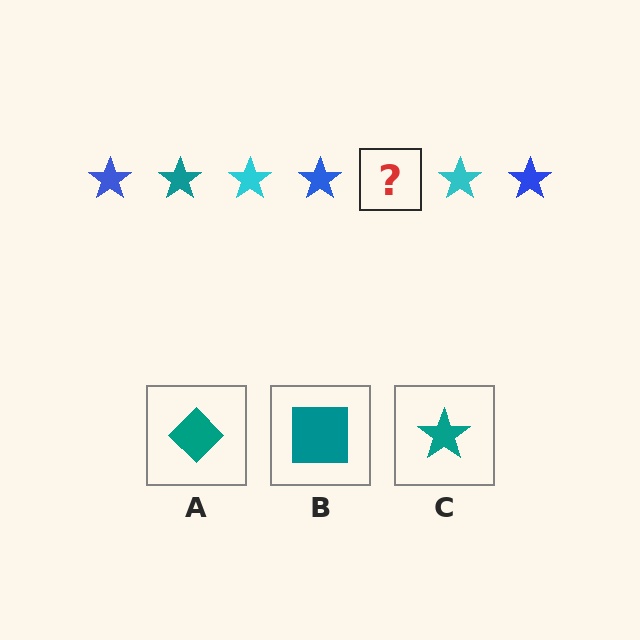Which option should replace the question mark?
Option C.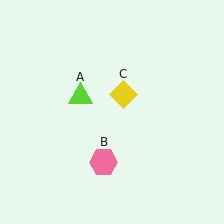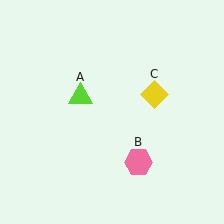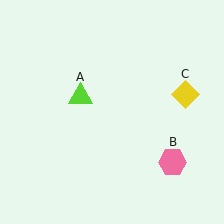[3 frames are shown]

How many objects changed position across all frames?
2 objects changed position: pink hexagon (object B), yellow diamond (object C).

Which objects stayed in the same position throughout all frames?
Lime triangle (object A) remained stationary.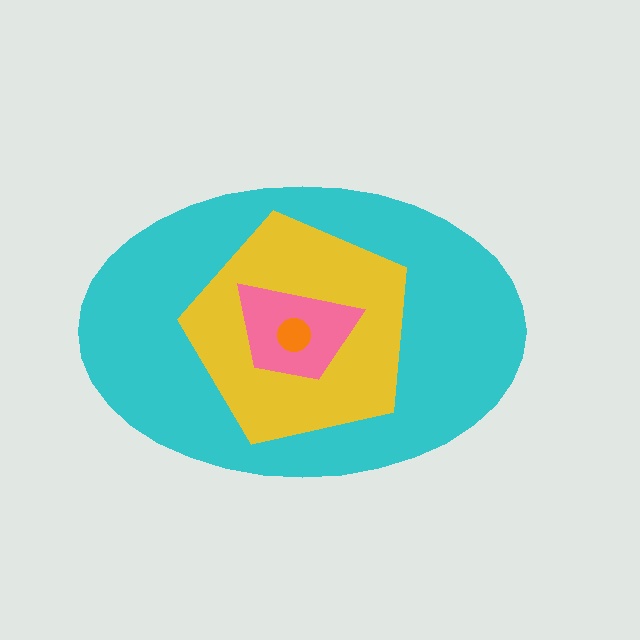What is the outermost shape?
The cyan ellipse.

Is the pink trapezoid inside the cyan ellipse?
Yes.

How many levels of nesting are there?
4.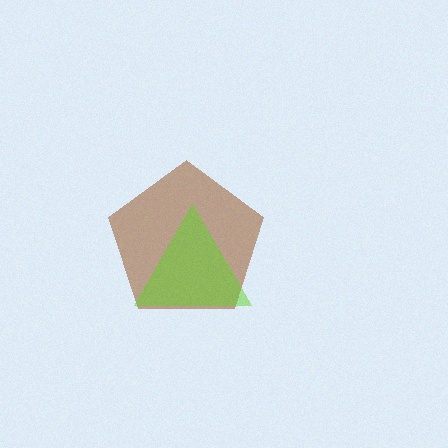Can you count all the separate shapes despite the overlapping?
Yes, there are 2 separate shapes.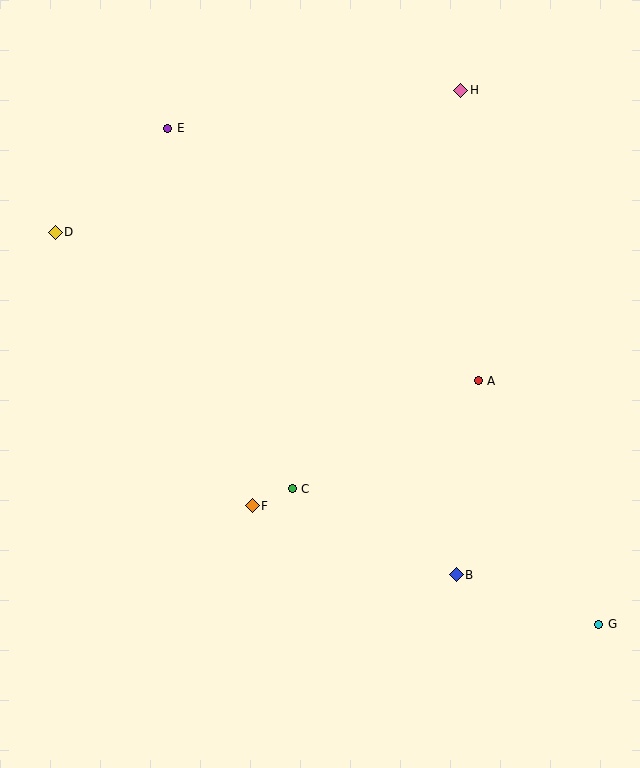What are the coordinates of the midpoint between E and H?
The midpoint between E and H is at (314, 109).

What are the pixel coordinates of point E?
Point E is at (168, 128).